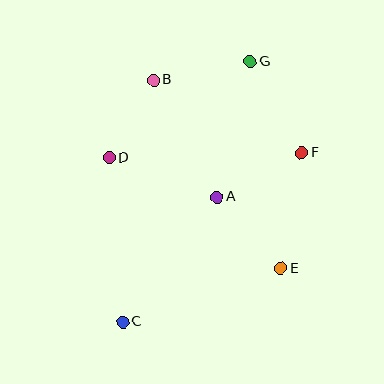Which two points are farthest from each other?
Points C and G are farthest from each other.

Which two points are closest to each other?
Points B and D are closest to each other.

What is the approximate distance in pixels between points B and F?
The distance between B and F is approximately 165 pixels.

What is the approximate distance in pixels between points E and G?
The distance between E and G is approximately 209 pixels.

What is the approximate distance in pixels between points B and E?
The distance between B and E is approximately 227 pixels.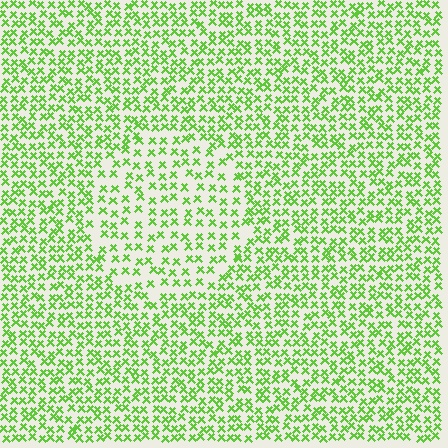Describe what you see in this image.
The image contains small lime elements arranged at two different densities. A circle-shaped region is visible where the elements are less densely packed than the surrounding area.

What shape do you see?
I see a circle.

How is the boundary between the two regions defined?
The boundary is defined by a change in element density (approximately 1.6x ratio). All elements are the same color, size, and shape.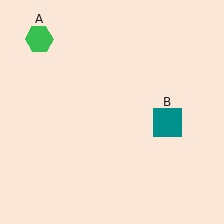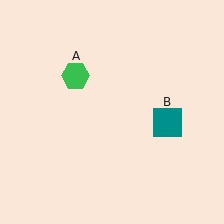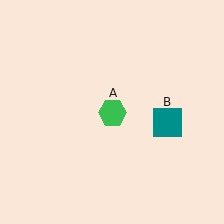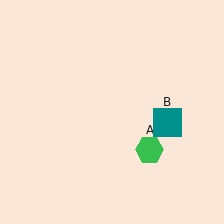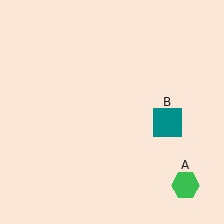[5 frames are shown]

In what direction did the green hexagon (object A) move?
The green hexagon (object A) moved down and to the right.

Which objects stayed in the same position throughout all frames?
Teal square (object B) remained stationary.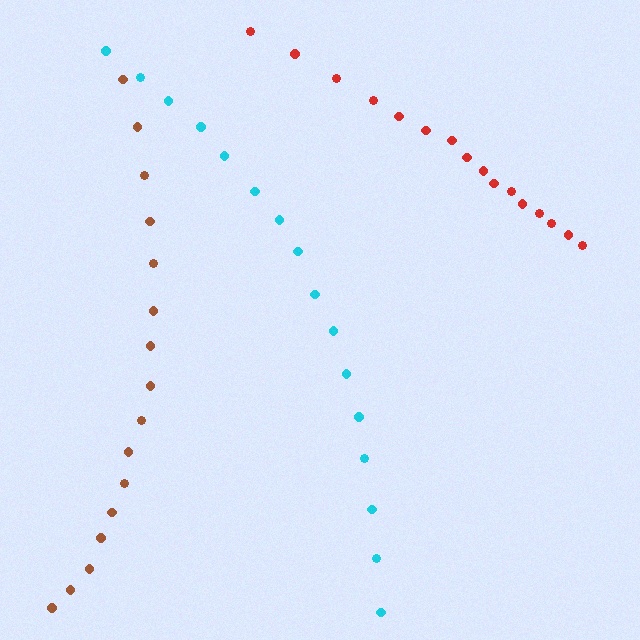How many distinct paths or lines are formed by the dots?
There are 3 distinct paths.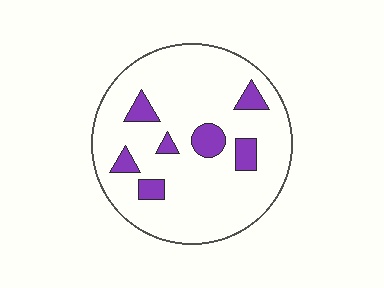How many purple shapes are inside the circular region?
7.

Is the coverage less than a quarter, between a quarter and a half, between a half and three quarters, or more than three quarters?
Less than a quarter.